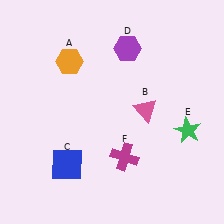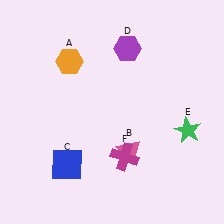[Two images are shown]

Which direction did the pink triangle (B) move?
The pink triangle (B) moved down.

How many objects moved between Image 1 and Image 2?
1 object moved between the two images.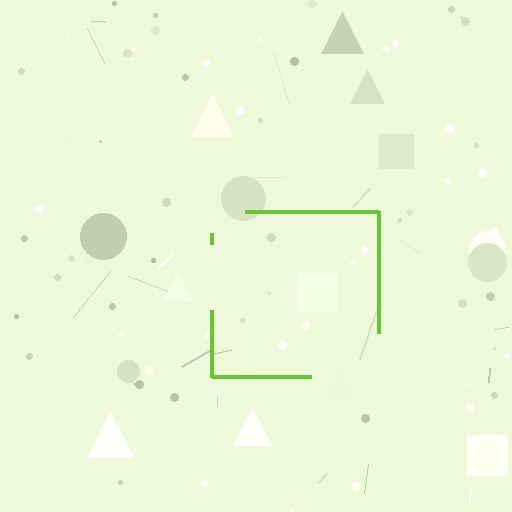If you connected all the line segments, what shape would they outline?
They would outline a square.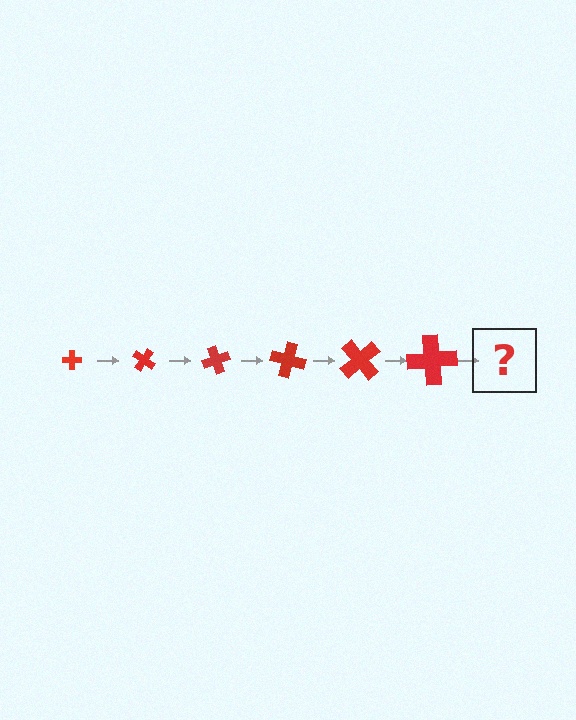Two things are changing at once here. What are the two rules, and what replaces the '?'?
The two rules are that the cross grows larger each step and it rotates 35 degrees each step. The '?' should be a cross, larger than the previous one and rotated 210 degrees from the start.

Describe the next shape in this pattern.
It should be a cross, larger than the previous one and rotated 210 degrees from the start.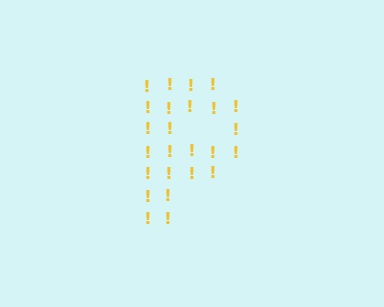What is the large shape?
The large shape is the letter P.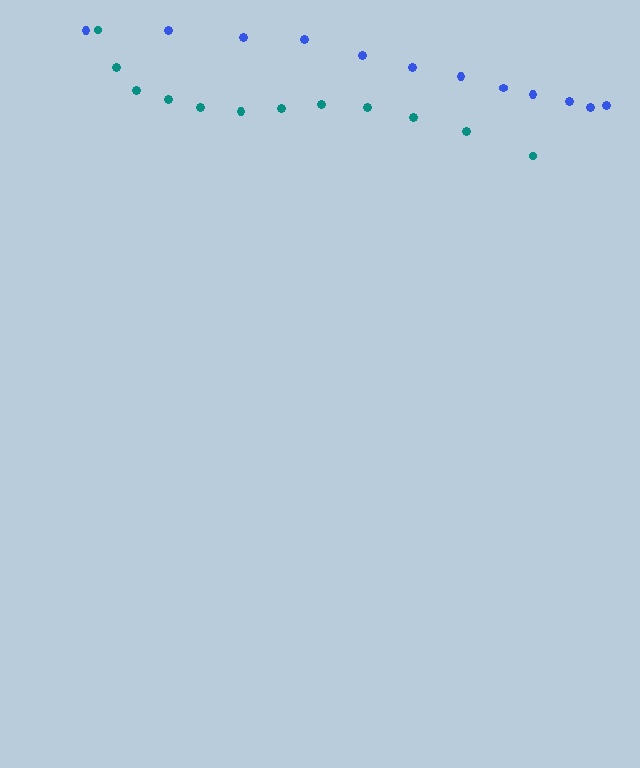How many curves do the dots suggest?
There are 2 distinct paths.